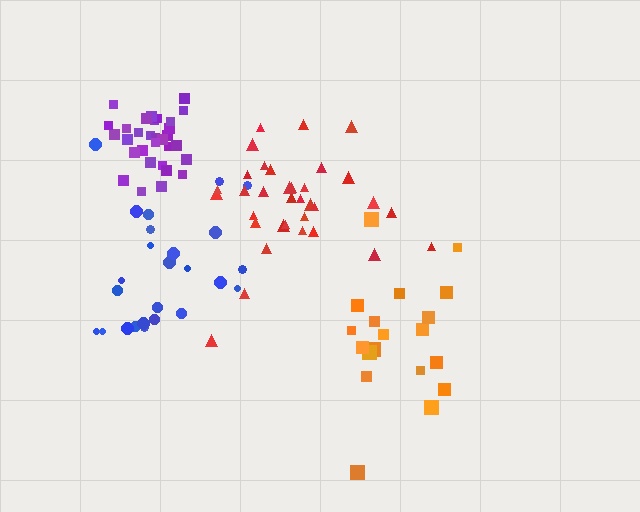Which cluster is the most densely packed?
Purple.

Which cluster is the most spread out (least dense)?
Orange.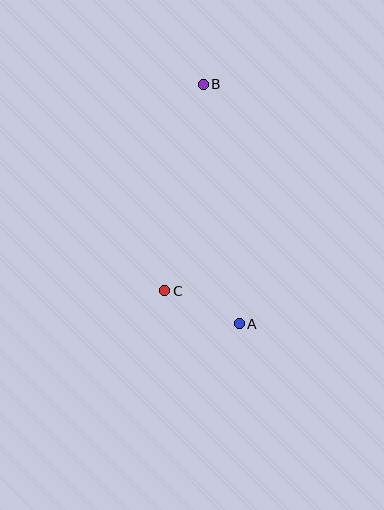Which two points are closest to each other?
Points A and C are closest to each other.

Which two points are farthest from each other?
Points A and B are farthest from each other.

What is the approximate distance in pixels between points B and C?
The distance between B and C is approximately 210 pixels.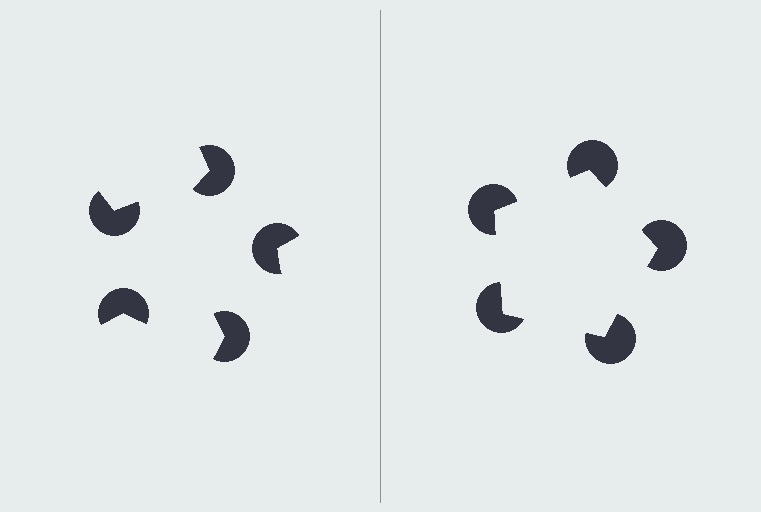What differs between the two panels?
The pac-man discs are positioned identically on both sides; only the wedge orientations differ. On the right they align to a pentagon; on the left they are misaligned.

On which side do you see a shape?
An illusory pentagon appears on the right side. On the left side the wedge cuts are rotated, so no coherent shape forms.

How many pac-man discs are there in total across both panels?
10 — 5 on each side.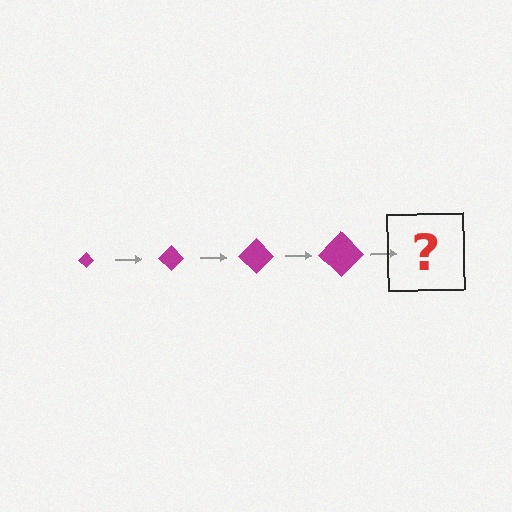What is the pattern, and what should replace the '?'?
The pattern is that the diamond gets progressively larger each step. The '?' should be a magenta diamond, larger than the previous one.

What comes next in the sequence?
The next element should be a magenta diamond, larger than the previous one.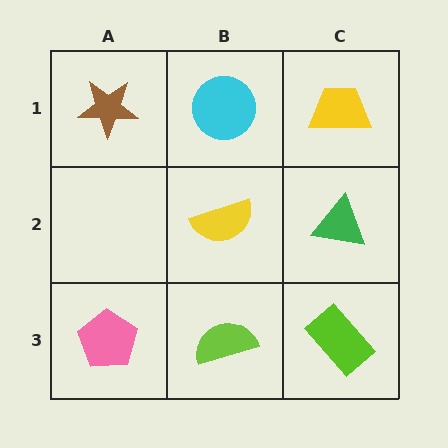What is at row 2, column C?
A green triangle.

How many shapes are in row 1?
3 shapes.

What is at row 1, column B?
A cyan circle.